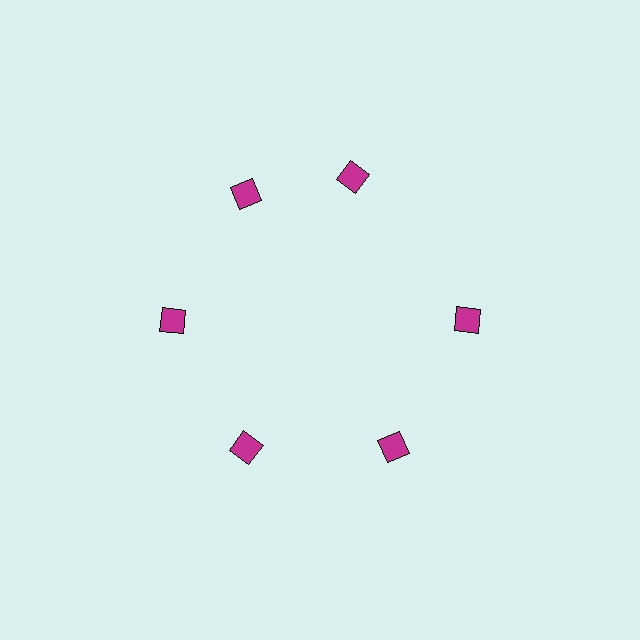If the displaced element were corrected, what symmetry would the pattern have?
It would have 6-fold rotational symmetry — the pattern would map onto itself every 60 degrees.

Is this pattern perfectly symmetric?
No. The 6 magenta diamonds are arranged in a ring, but one element near the 1 o'clock position is rotated out of alignment along the ring, breaking the 6-fold rotational symmetry.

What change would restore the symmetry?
The symmetry would be restored by rotating it back into even spacing with its neighbors so that all 6 diamonds sit at equal angles and equal distance from the center.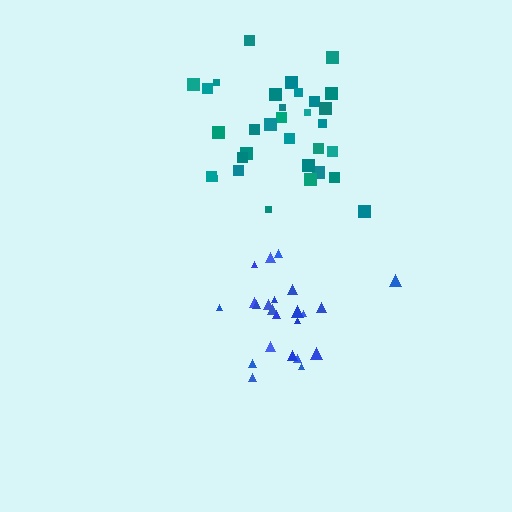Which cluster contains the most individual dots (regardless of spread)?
Teal (32).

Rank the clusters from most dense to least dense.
blue, teal.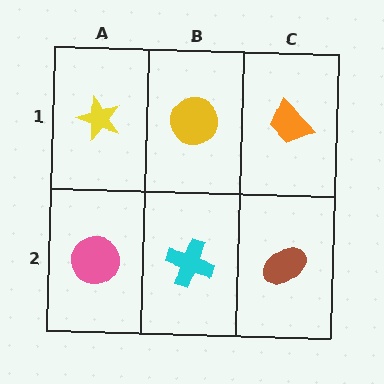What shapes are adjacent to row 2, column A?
A yellow star (row 1, column A), a cyan cross (row 2, column B).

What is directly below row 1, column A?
A pink circle.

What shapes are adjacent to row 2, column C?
An orange trapezoid (row 1, column C), a cyan cross (row 2, column B).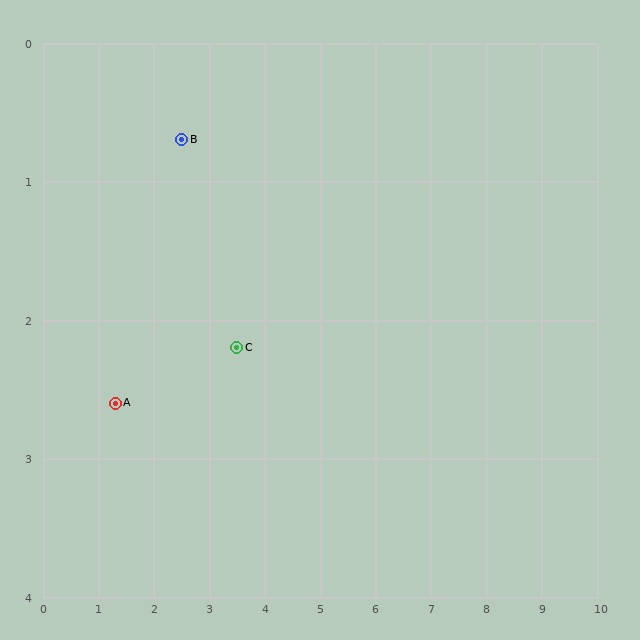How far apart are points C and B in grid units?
Points C and B are about 1.8 grid units apart.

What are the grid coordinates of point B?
Point B is at approximately (2.5, 0.7).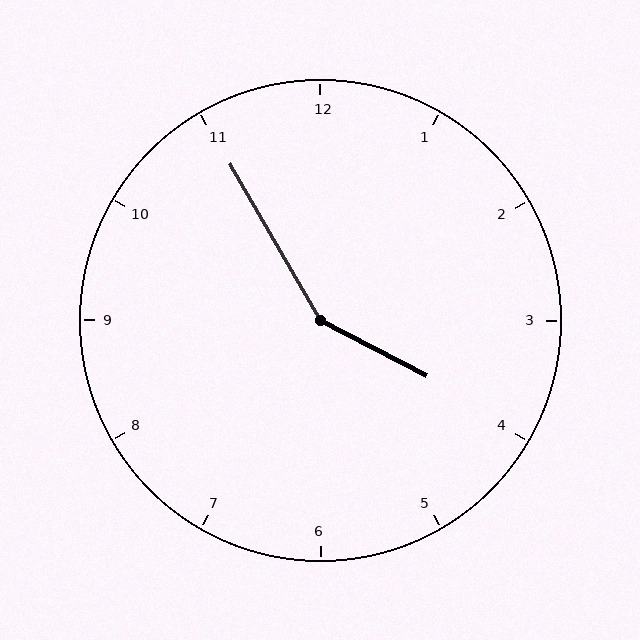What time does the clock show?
3:55.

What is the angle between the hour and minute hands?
Approximately 148 degrees.